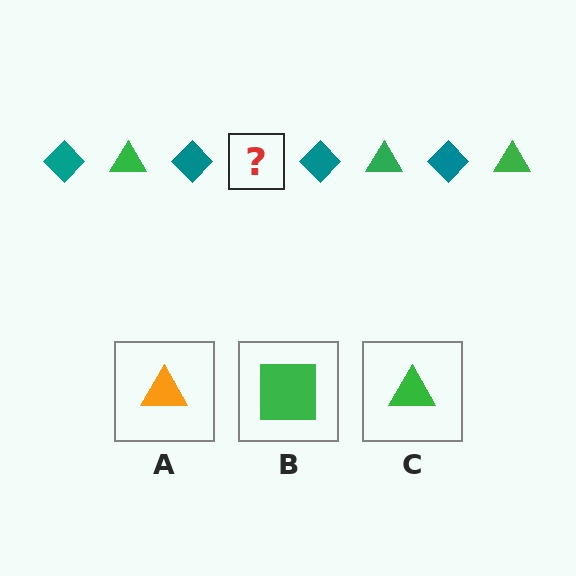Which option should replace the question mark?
Option C.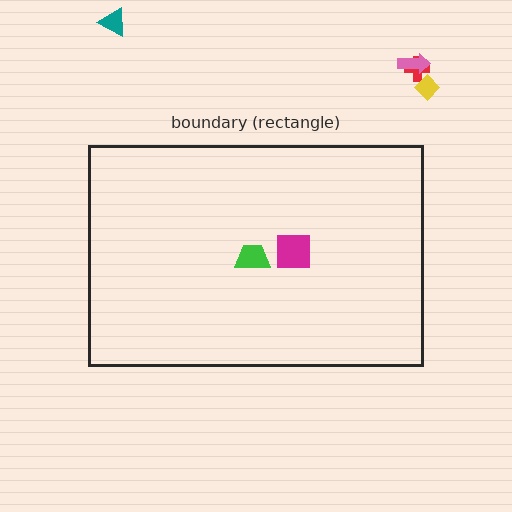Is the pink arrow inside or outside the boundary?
Outside.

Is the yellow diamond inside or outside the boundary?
Outside.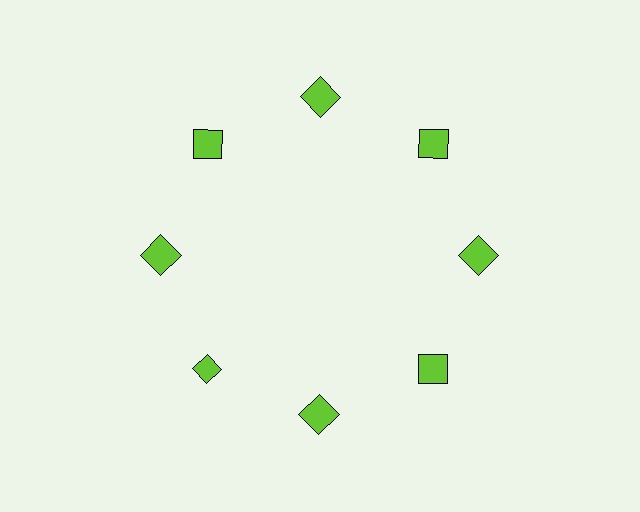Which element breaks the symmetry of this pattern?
The lime diamond at roughly the 8 o'clock position breaks the symmetry. All other shapes are lime squares.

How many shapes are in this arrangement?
There are 8 shapes arranged in a ring pattern.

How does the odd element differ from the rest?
It has a different shape: diamond instead of square.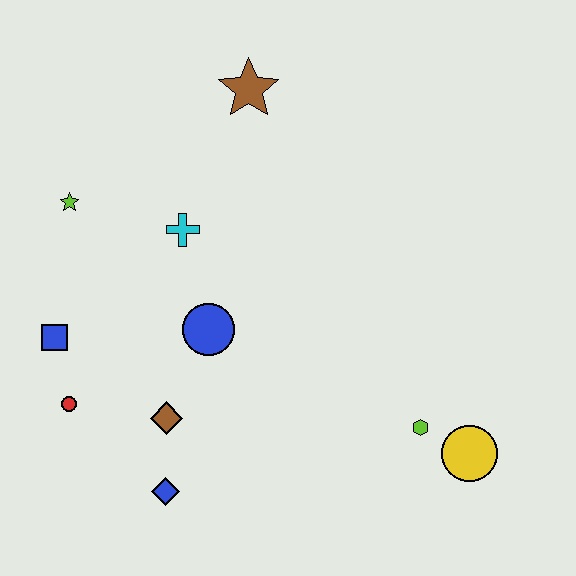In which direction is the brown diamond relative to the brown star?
The brown diamond is below the brown star.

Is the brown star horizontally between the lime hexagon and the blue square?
Yes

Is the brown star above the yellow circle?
Yes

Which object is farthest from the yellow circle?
The lime star is farthest from the yellow circle.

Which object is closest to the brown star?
The cyan cross is closest to the brown star.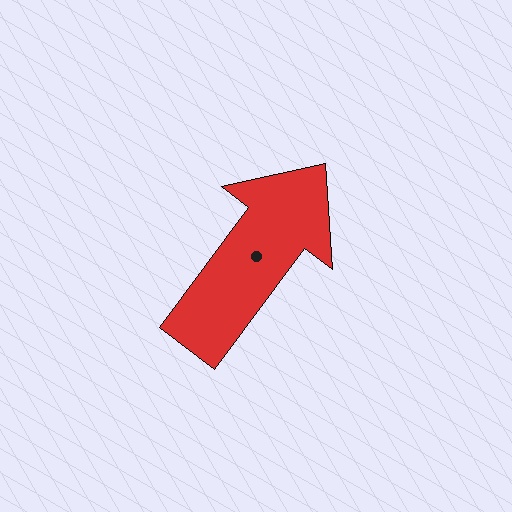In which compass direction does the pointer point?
Northeast.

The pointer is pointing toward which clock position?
Roughly 1 o'clock.